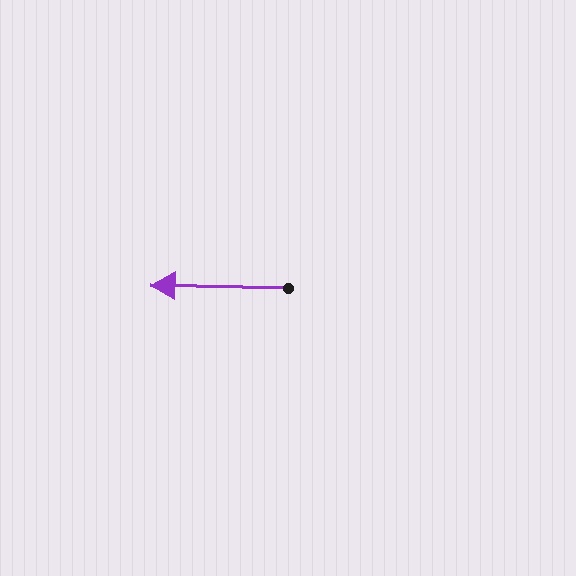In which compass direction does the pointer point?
West.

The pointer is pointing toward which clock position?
Roughly 9 o'clock.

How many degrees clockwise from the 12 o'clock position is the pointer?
Approximately 271 degrees.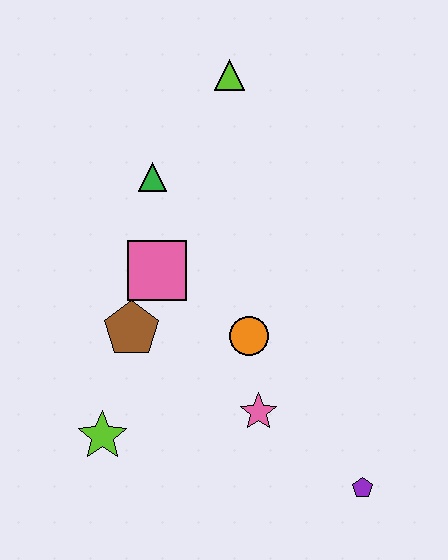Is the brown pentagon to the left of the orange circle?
Yes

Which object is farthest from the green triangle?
The purple pentagon is farthest from the green triangle.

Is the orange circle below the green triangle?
Yes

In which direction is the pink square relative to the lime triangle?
The pink square is below the lime triangle.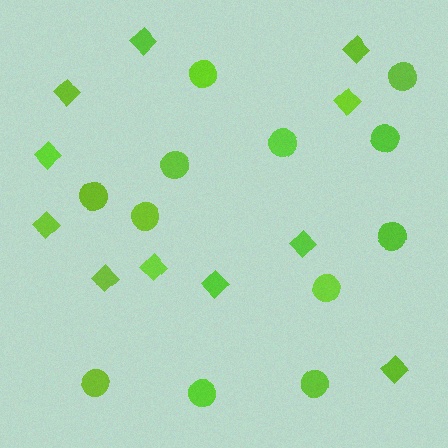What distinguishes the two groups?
There are 2 groups: one group of diamonds (11) and one group of circles (12).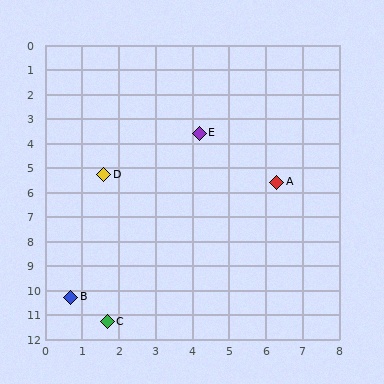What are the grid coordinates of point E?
Point E is at approximately (4.2, 3.6).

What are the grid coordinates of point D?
Point D is at approximately (1.6, 5.3).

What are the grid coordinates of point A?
Point A is at approximately (6.3, 5.6).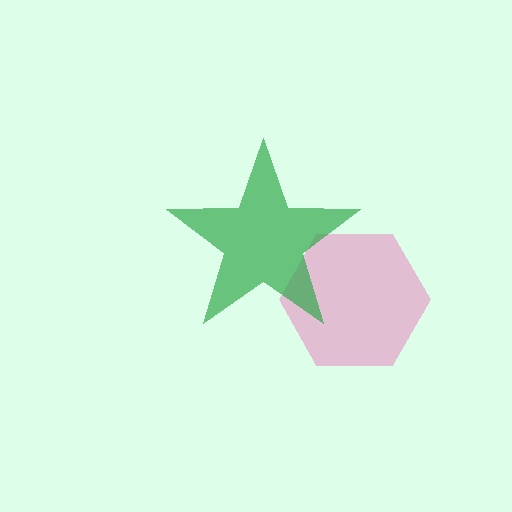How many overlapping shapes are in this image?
There are 2 overlapping shapes in the image.